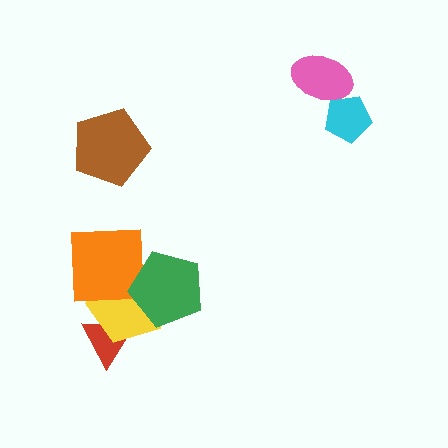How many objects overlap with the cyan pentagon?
1 object overlaps with the cyan pentagon.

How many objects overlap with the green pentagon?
2 objects overlap with the green pentagon.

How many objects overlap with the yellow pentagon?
3 objects overlap with the yellow pentagon.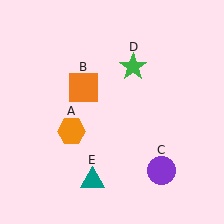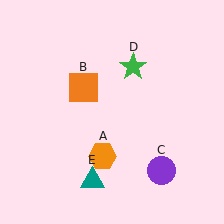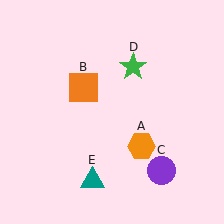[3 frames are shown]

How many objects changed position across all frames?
1 object changed position: orange hexagon (object A).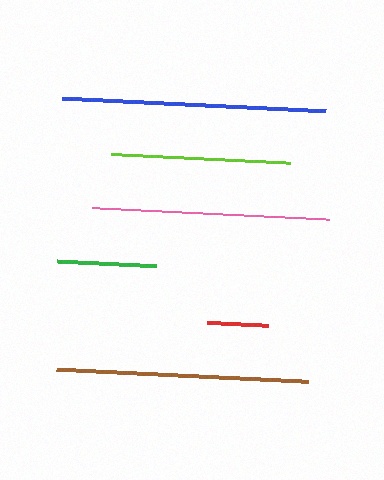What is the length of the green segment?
The green segment is approximately 99 pixels long.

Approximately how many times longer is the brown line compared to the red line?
The brown line is approximately 4.2 times the length of the red line.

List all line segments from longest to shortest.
From longest to shortest: blue, brown, pink, lime, green, red.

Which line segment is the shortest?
The red line is the shortest at approximately 60 pixels.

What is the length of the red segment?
The red segment is approximately 60 pixels long.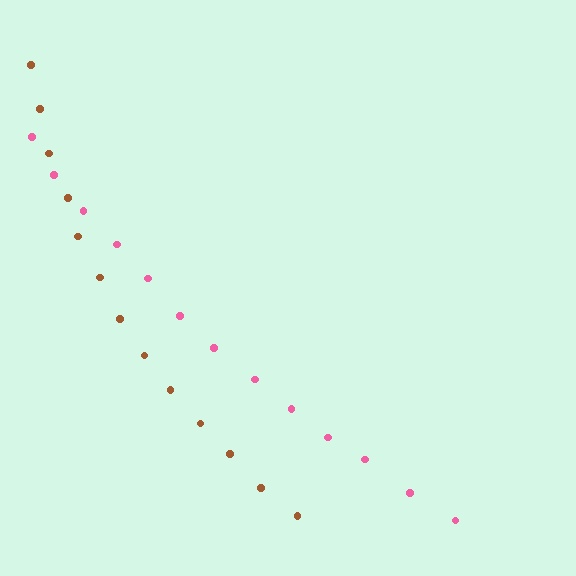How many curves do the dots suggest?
There are 2 distinct paths.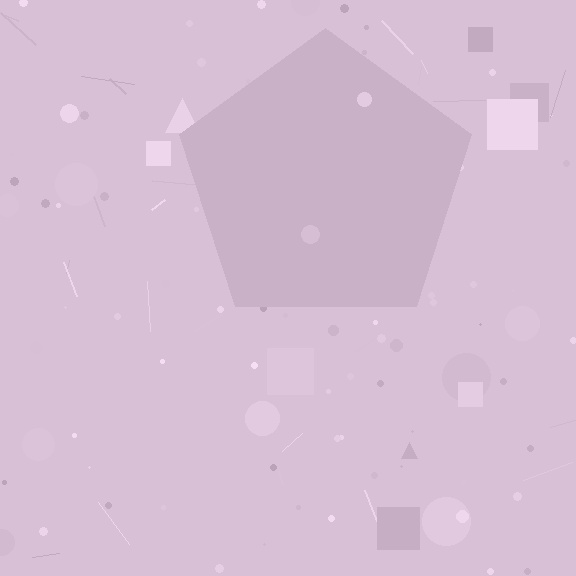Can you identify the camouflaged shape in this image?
The camouflaged shape is a pentagon.